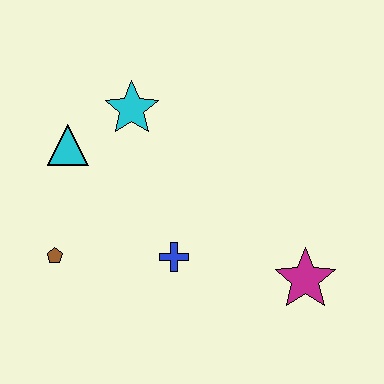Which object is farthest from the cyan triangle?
The magenta star is farthest from the cyan triangle.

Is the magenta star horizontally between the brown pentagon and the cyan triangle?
No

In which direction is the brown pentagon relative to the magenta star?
The brown pentagon is to the left of the magenta star.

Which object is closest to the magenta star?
The blue cross is closest to the magenta star.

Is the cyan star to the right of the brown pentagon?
Yes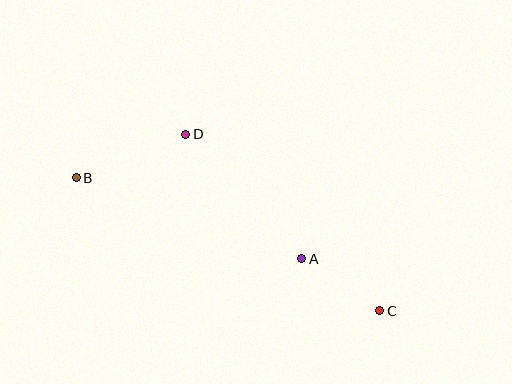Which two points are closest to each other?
Points A and C are closest to each other.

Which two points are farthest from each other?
Points B and C are farthest from each other.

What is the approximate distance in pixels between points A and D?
The distance between A and D is approximately 170 pixels.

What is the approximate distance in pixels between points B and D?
The distance between B and D is approximately 118 pixels.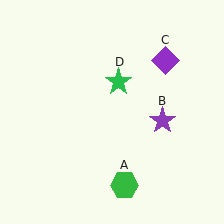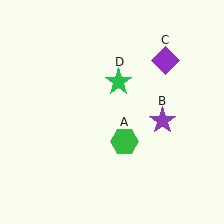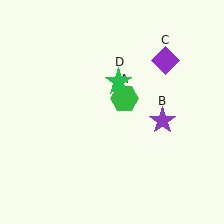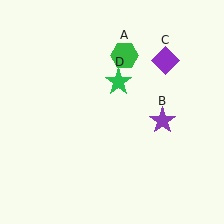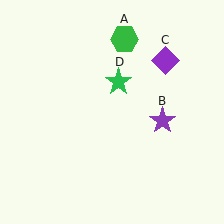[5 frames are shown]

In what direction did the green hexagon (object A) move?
The green hexagon (object A) moved up.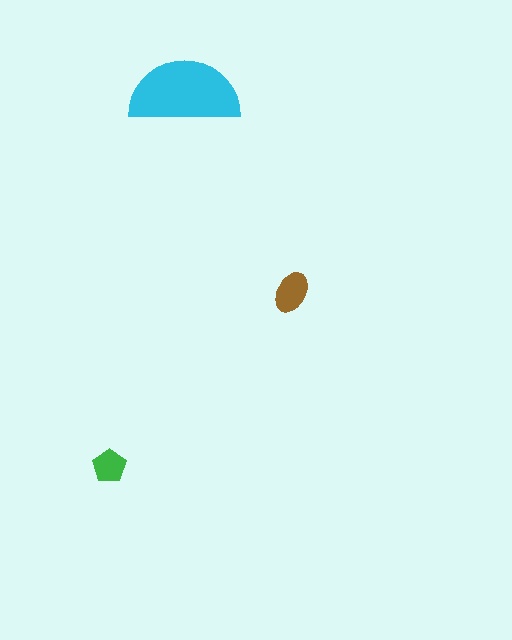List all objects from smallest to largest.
The green pentagon, the brown ellipse, the cyan semicircle.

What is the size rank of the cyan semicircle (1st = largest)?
1st.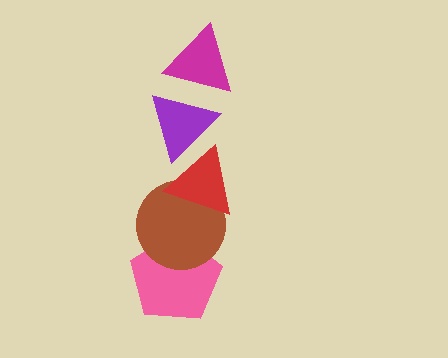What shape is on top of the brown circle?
The red triangle is on top of the brown circle.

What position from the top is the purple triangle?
The purple triangle is 2nd from the top.